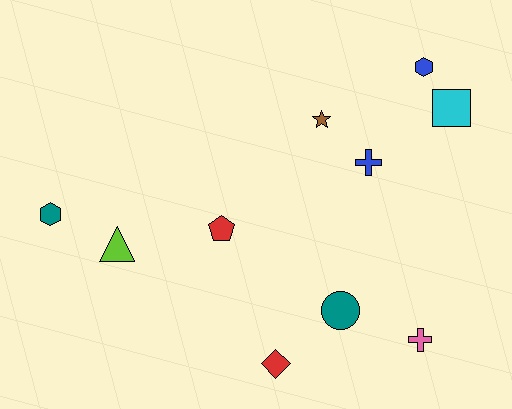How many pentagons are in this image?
There is 1 pentagon.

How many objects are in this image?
There are 10 objects.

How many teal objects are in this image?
There are 2 teal objects.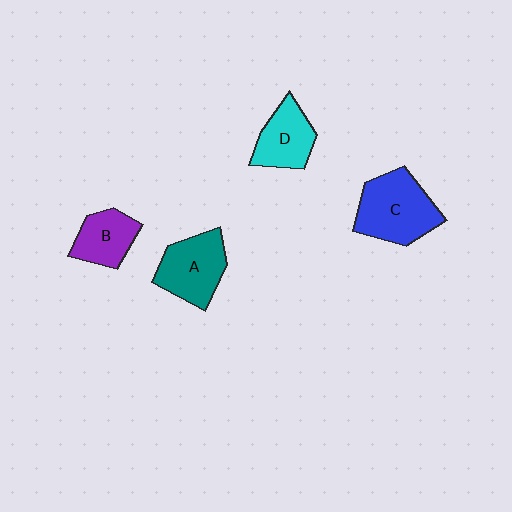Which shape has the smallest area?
Shape B (purple).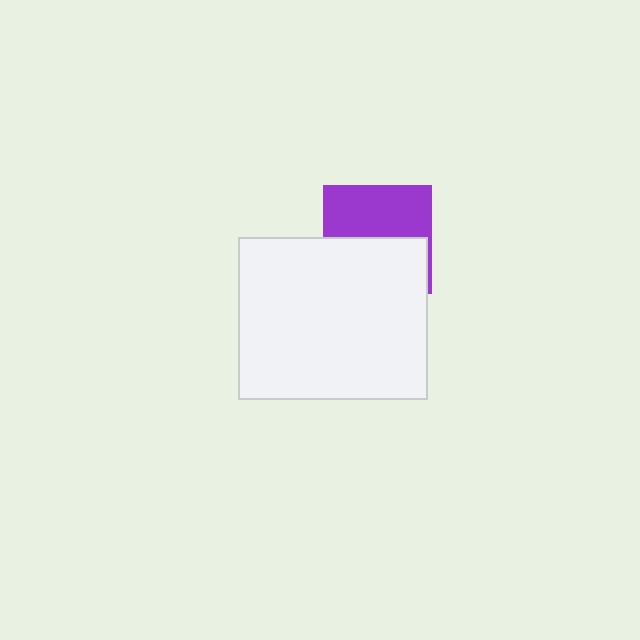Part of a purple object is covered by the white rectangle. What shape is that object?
It is a square.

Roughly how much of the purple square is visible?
About half of it is visible (roughly 50%).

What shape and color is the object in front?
The object in front is a white rectangle.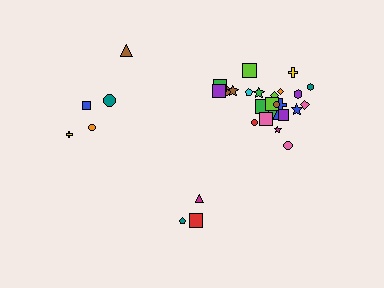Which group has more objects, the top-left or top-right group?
The top-right group.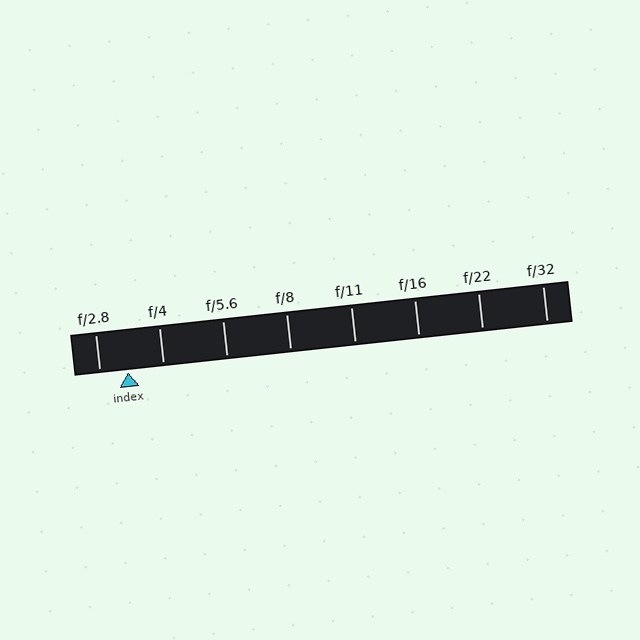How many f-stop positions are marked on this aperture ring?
There are 8 f-stop positions marked.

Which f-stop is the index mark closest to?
The index mark is closest to f/2.8.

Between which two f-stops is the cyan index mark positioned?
The index mark is between f/2.8 and f/4.